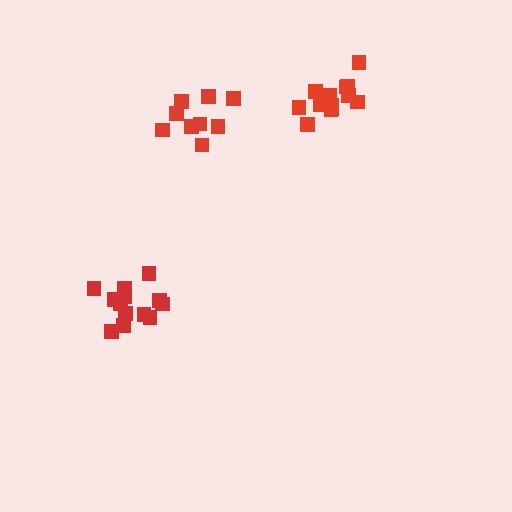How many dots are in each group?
Group 1: 9 dots, Group 2: 13 dots, Group 3: 13 dots (35 total).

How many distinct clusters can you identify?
There are 3 distinct clusters.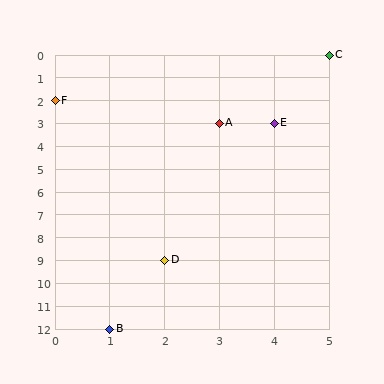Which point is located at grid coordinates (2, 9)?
Point D is at (2, 9).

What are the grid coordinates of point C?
Point C is at grid coordinates (5, 0).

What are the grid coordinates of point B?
Point B is at grid coordinates (1, 12).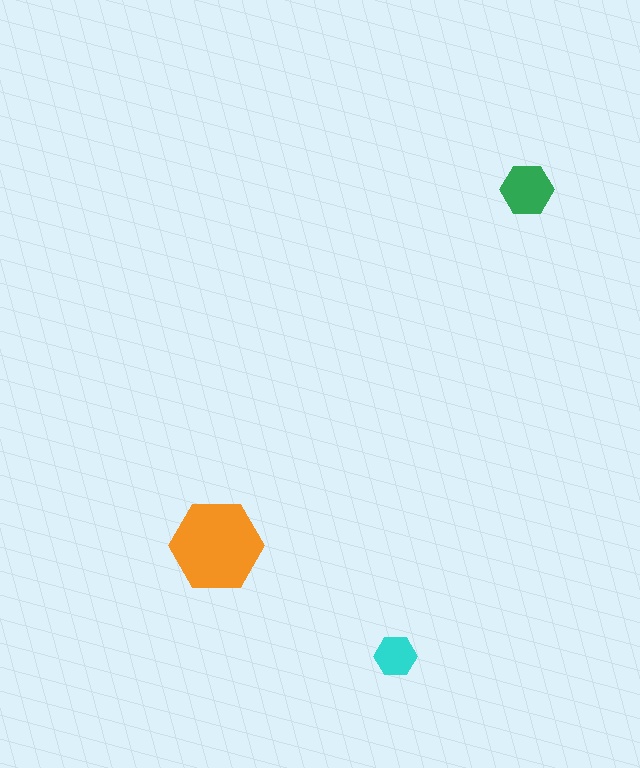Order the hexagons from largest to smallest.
the orange one, the green one, the cyan one.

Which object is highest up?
The green hexagon is topmost.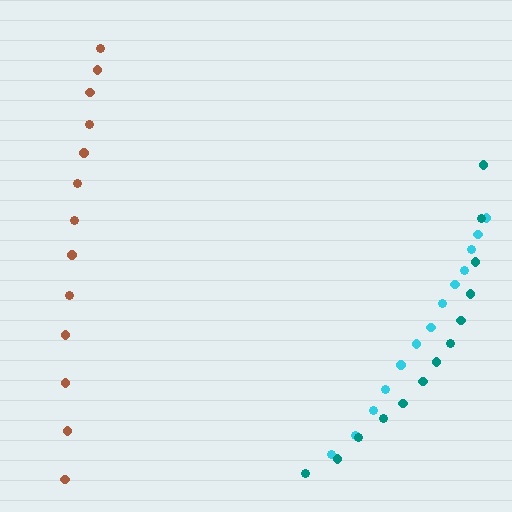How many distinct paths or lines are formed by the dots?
There are 3 distinct paths.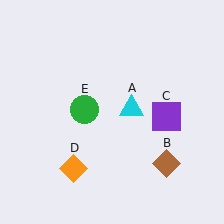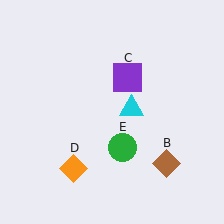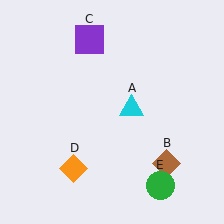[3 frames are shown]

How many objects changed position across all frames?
2 objects changed position: purple square (object C), green circle (object E).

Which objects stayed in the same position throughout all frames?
Cyan triangle (object A) and brown diamond (object B) and orange diamond (object D) remained stationary.